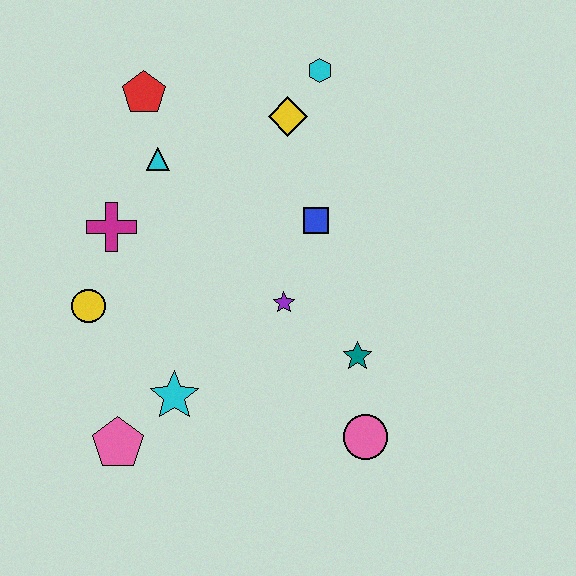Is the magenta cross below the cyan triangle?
Yes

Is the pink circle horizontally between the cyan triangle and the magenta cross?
No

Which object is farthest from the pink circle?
The red pentagon is farthest from the pink circle.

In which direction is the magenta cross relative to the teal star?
The magenta cross is to the left of the teal star.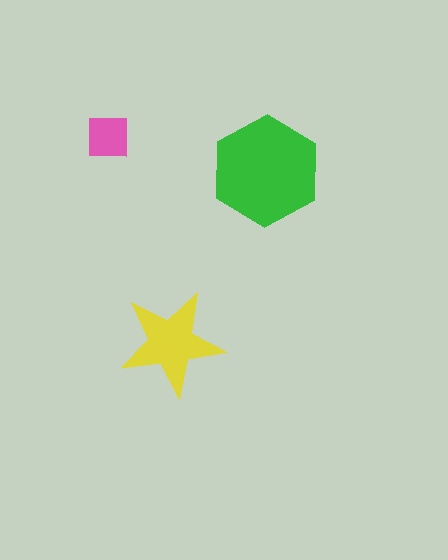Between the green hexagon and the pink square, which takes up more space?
The green hexagon.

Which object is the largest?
The green hexagon.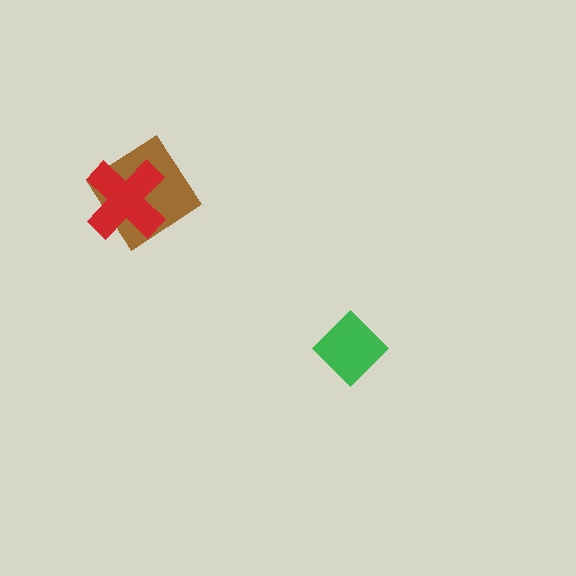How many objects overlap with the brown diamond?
1 object overlaps with the brown diamond.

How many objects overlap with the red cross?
1 object overlaps with the red cross.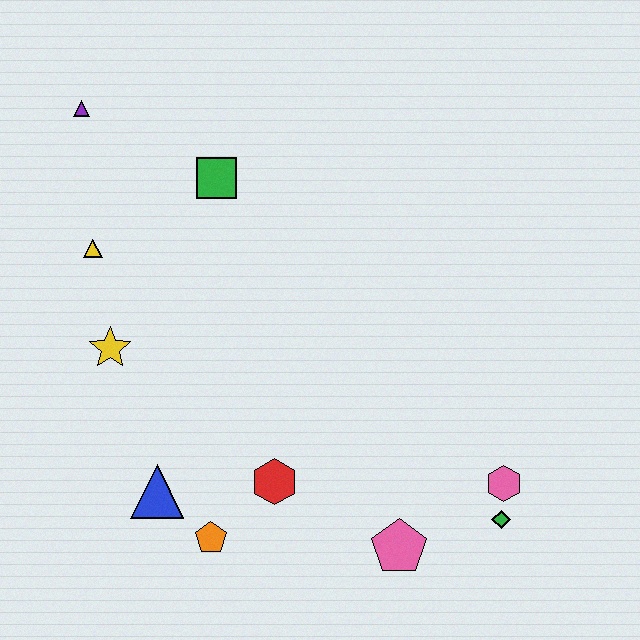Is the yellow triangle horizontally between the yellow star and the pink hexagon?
No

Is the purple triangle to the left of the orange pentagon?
Yes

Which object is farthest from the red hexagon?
The purple triangle is farthest from the red hexagon.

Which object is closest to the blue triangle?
The orange pentagon is closest to the blue triangle.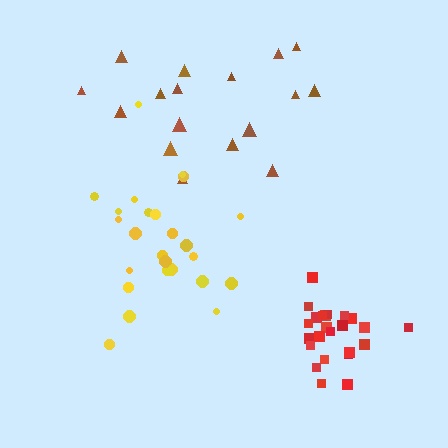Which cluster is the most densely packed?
Red.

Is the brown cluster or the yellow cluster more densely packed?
Yellow.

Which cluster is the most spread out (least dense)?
Brown.